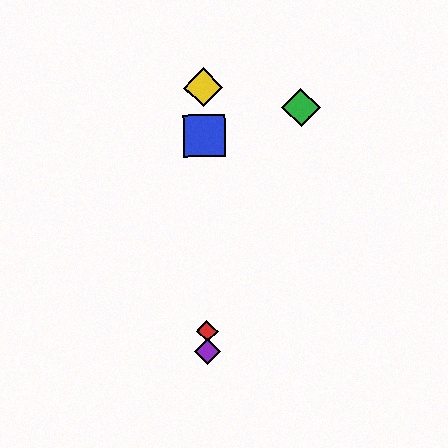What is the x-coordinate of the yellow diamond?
The yellow diamond is at x≈203.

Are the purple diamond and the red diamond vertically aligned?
Yes, both are at x≈207.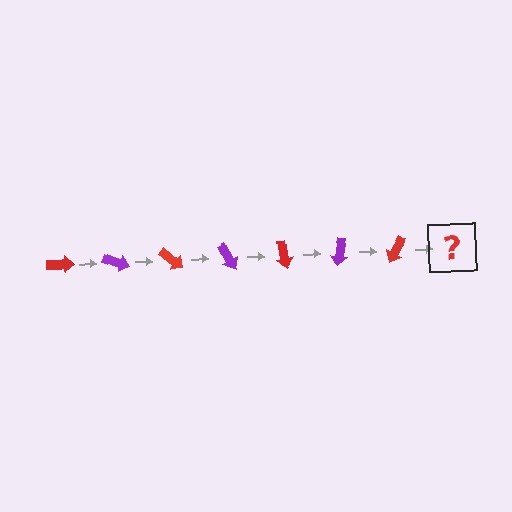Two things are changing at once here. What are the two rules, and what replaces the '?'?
The two rules are that it rotates 20 degrees each step and the color cycles through red and purple. The '?' should be a purple arrow, rotated 140 degrees from the start.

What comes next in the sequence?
The next element should be a purple arrow, rotated 140 degrees from the start.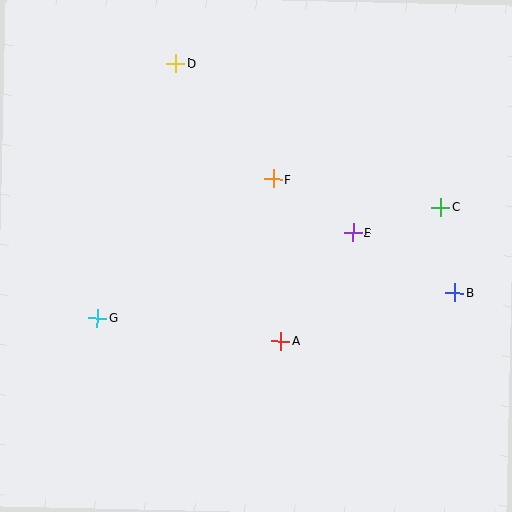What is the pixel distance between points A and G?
The distance between A and G is 185 pixels.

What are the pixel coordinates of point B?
Point B is at (455, 293).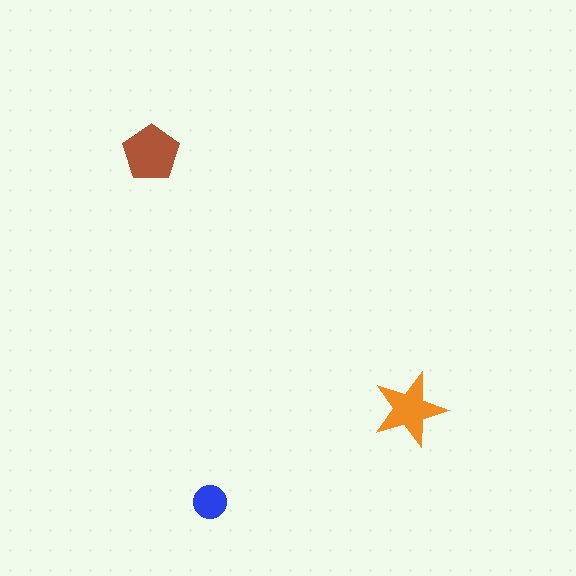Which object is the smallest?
The blue circle.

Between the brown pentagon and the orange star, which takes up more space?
The brown pentagon.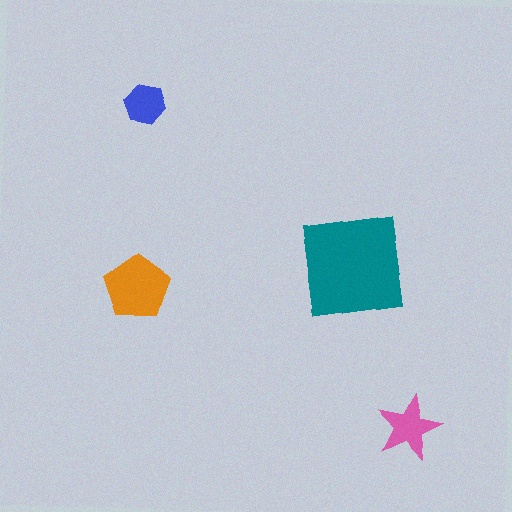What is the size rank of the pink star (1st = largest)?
3rd.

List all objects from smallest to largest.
The blue hexagon, the pink star, the orange pentagon, the teal square.